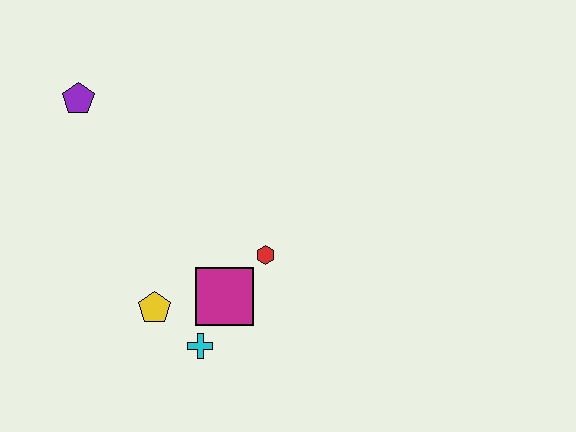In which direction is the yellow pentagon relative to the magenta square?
The yellow pentagon is to the left of the magenta square.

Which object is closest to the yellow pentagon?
The cyan cross is closest to the yellow pentagon.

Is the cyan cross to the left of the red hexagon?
Yes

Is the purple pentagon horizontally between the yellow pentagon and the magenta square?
No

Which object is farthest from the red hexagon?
The purple pentagon is farthest from the red hexagon.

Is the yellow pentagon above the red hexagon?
No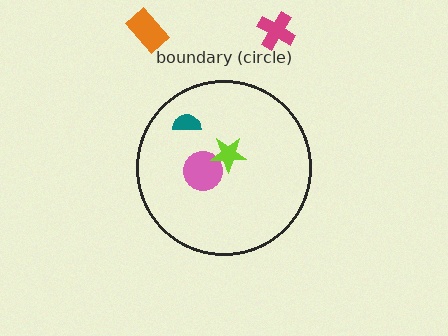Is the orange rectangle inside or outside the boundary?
Outside.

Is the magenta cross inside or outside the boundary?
Outside.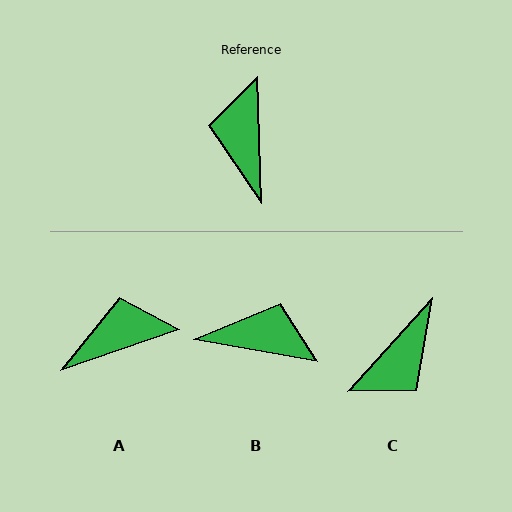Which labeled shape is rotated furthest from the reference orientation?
C, about 136 degrees away.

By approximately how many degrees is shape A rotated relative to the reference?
Approximately 72 degrees clockwise.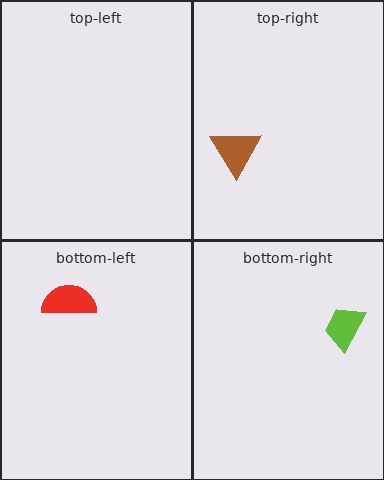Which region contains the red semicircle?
The bottom-left region.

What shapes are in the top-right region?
The brown triangle.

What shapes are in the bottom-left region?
The red semicircle.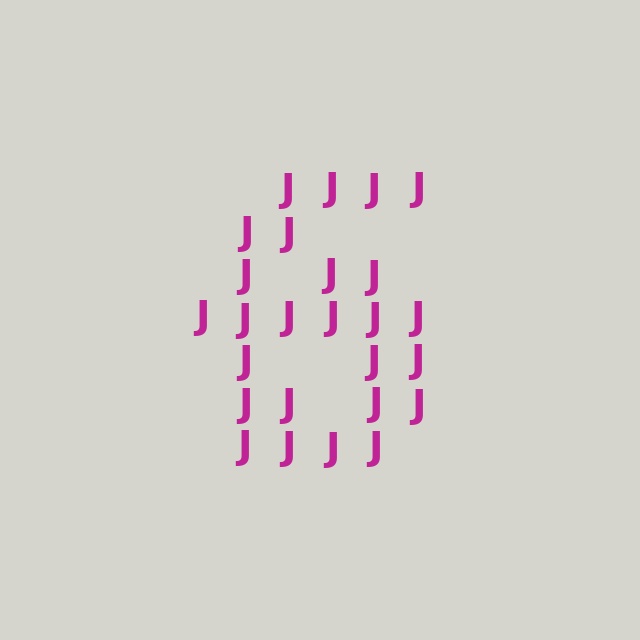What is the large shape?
The large shape is the digit 6.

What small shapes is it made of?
It is made of small letter J's.